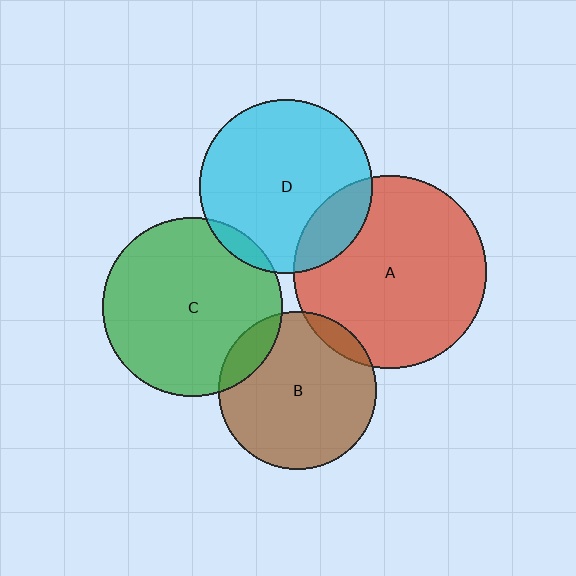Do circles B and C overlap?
Yes.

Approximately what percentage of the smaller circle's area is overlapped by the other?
Approximately 15%.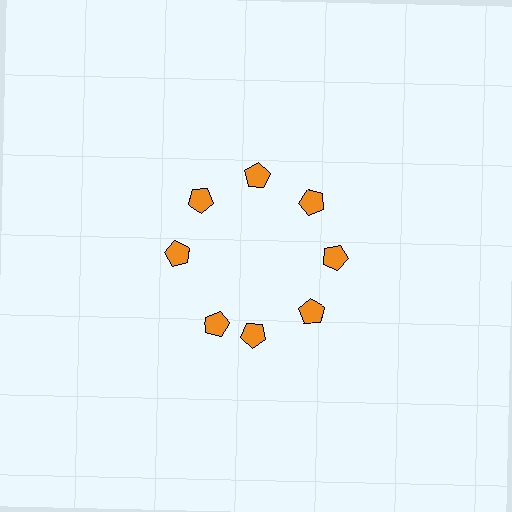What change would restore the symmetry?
The symmetry would be restored by rotating it back into even spacing with its neighbors so that all 8 pentagons sit at equal angles and equal distance from the center.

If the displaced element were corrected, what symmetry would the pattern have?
It would have 8-fold rotational symmetry — the pattern would map onto itself every 45 degrees.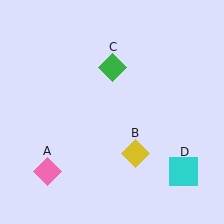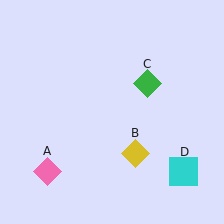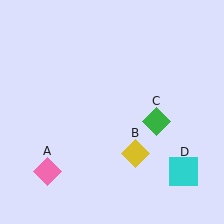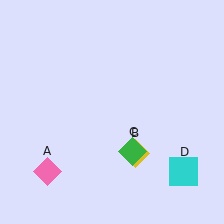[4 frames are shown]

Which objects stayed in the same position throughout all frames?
Pink diamond (object A) and yellow diamond (object B) and cyan square (object D) remained stationary.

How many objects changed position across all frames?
1 object changed position: green diamond (object C).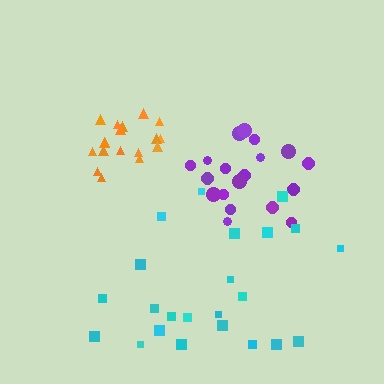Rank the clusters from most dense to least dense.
orange, purple, cyan.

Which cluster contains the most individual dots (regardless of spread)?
Cyan (23).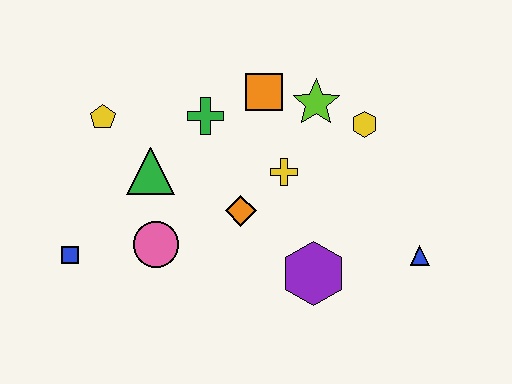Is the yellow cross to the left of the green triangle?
No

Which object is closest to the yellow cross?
The orange diamond is closest to the yellow cross.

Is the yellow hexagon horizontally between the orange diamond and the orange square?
No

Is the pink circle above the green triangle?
No